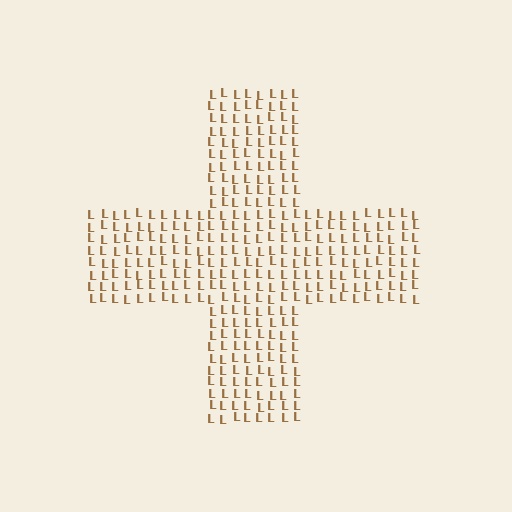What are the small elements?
The small elements are letter L's.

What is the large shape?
The large shape is a cross.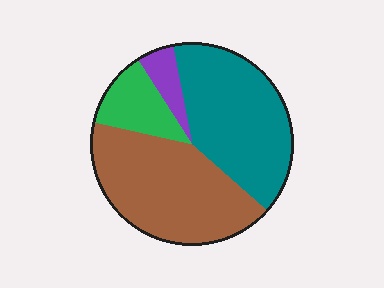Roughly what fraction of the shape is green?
Green takes up about one eighth (1/8) of the shape.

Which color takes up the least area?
Purple, at roughly 5%.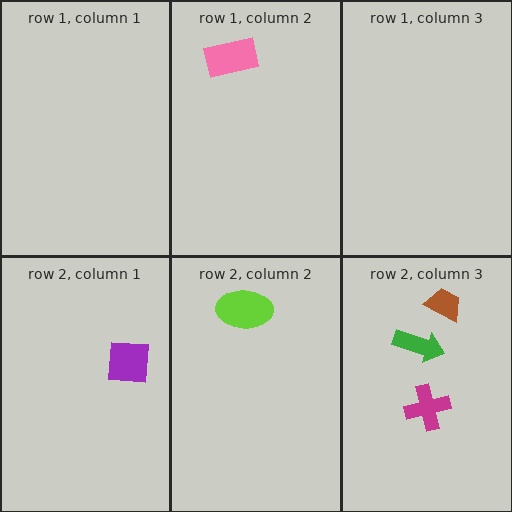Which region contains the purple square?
The row 2, column 1 region.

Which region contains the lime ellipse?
The row 2, column 2 region.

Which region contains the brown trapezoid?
The row 2, column 3 region.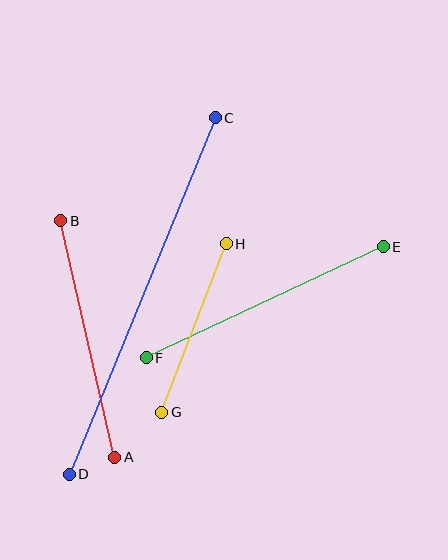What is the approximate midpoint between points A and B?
The midpoint is at approximately (88, 339) pixels.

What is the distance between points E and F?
The distance is approximately 262 pixels.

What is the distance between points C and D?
The distance is approximately 385 pixels.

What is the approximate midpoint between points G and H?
The midpoint is at approximately (194, 328) pixels.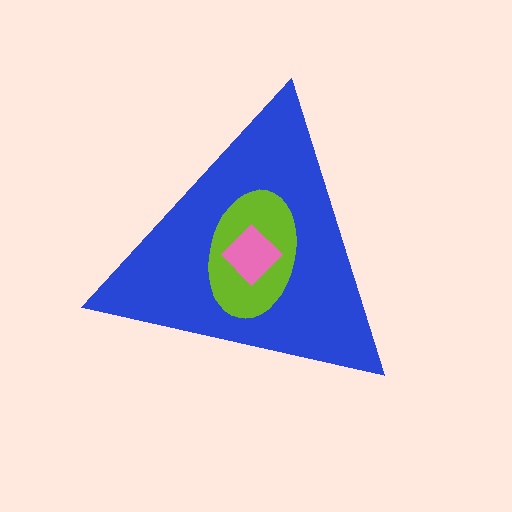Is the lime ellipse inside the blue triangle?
Yes.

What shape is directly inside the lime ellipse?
The pink diamond.